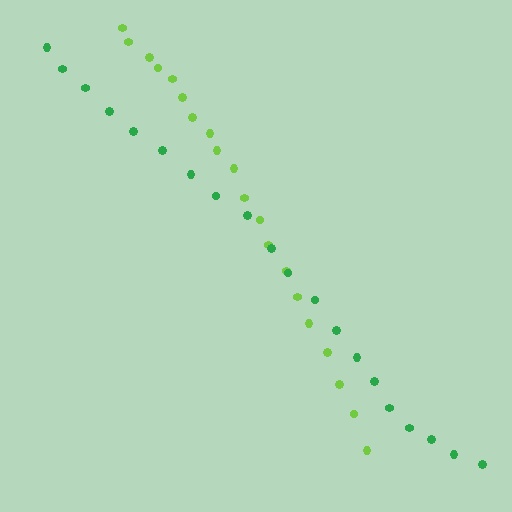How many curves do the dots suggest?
There are 2 distinct paths.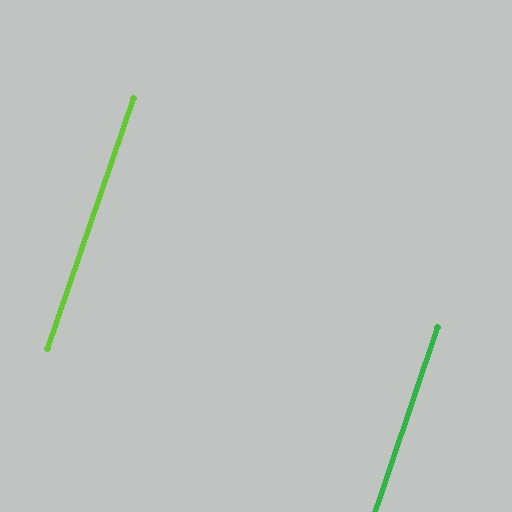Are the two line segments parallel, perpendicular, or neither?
Parallel — their directions differ by only 0.5°.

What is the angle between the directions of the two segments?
Approximately 1 degree.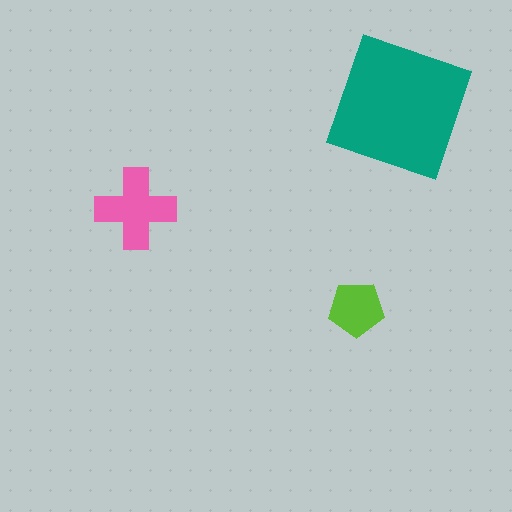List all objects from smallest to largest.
The lime pentagon, the pink cross, the teal square.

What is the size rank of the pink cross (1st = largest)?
2nd.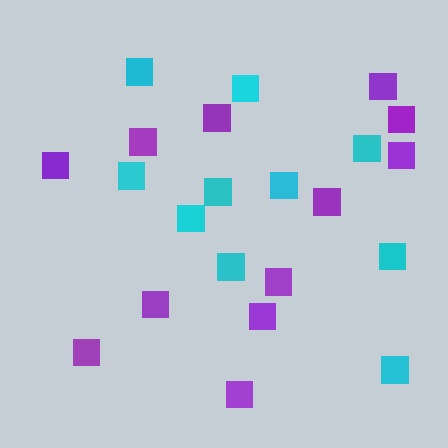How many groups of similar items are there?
There are 2 groups: one group of purple squares (12) and one group of cyan squares (10).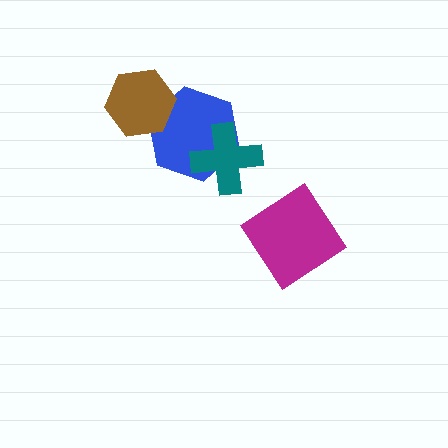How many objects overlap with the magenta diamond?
0 objects overlap with the magenta diamond.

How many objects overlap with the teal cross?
1 object overlaps with the teal cross.